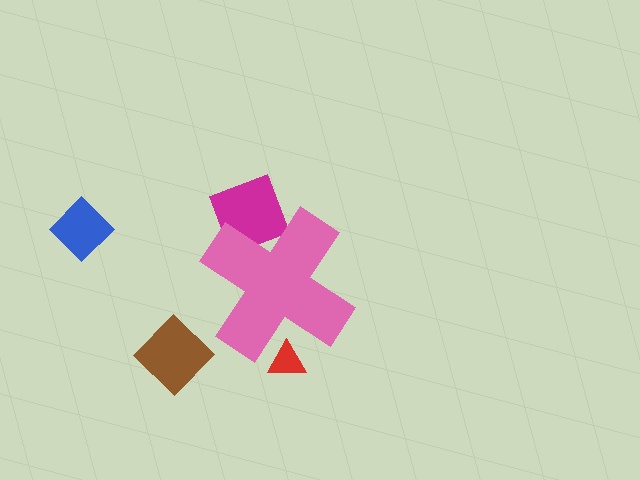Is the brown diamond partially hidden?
No, the brown diamond is fully visible.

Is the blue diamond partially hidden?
No, the blue diamond is fully visible.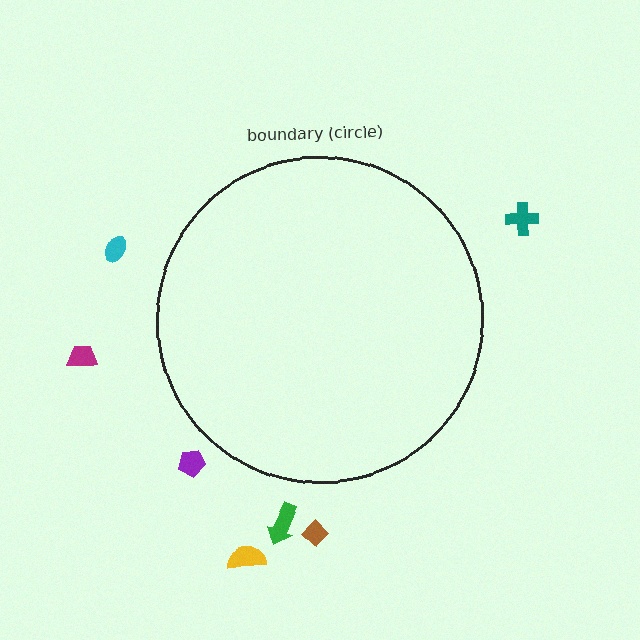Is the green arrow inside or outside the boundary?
Outside.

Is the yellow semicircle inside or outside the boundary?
Outside.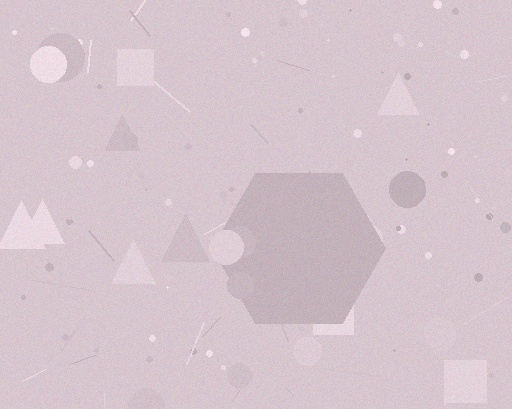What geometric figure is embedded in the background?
A hexagon is embedded in the background.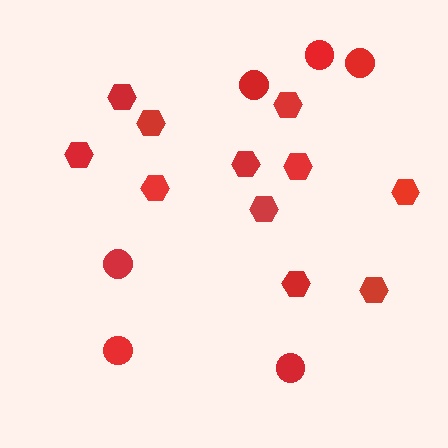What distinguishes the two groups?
There are 2 groups: one group of hexagons (11) and one group of circles (6).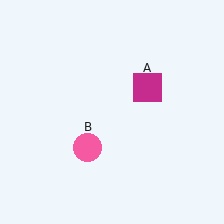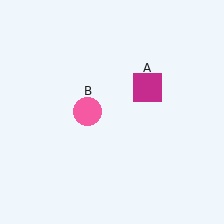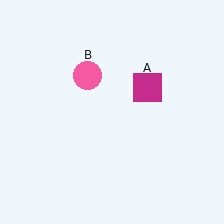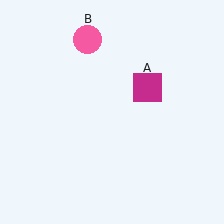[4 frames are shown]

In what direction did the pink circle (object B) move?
The pink circle (object B) moved up.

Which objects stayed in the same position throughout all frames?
Magenta square (object A) remained stationary.